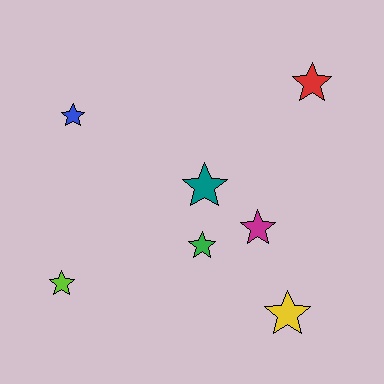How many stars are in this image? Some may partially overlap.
There are 7 stars.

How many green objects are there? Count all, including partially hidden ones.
There is 1 green object.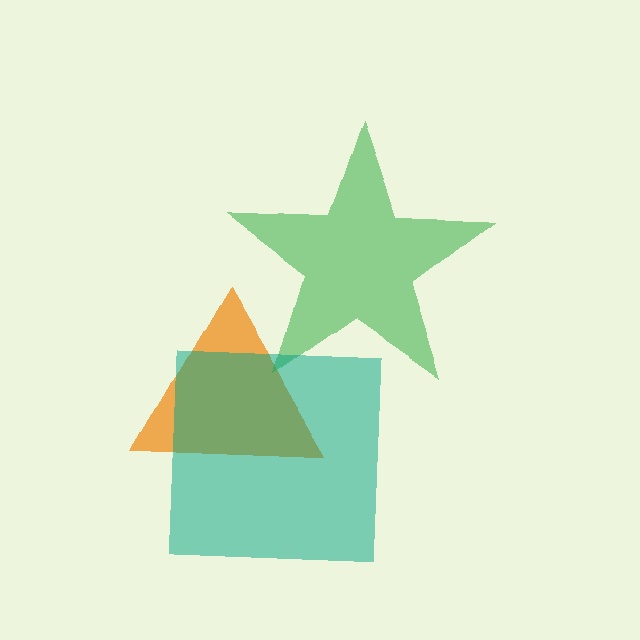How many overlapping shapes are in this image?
There are 3 overlapping shapes in the image.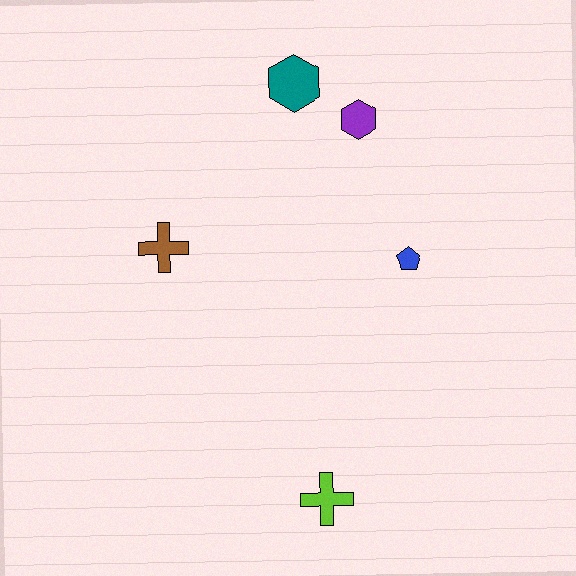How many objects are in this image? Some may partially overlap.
There are 5 objects.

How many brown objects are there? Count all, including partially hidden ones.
There is 1 brown object.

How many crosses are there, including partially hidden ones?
There are 2 crosses.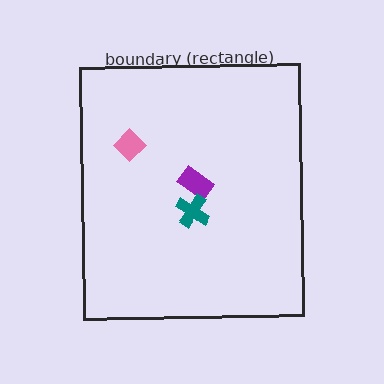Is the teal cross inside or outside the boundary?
Inside.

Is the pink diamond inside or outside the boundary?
Inside.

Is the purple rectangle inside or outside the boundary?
Inside.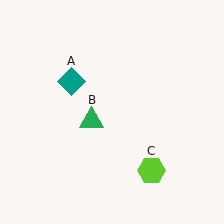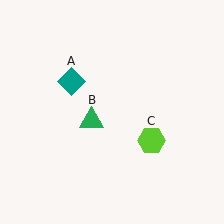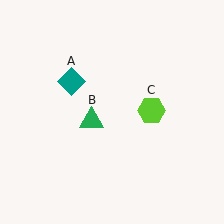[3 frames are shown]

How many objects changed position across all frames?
1 object changed position: lime hexagon (object C).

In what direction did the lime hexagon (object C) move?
The lime hexagon (object C) moved up.